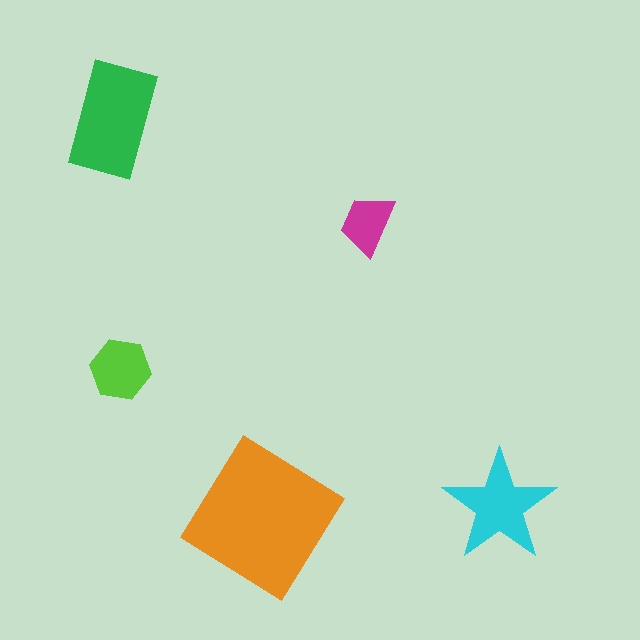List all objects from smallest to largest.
The magenta trapezoid, the lime hexagon, the cyan star, the green rectangle, the orange diamond.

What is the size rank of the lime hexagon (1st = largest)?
4th.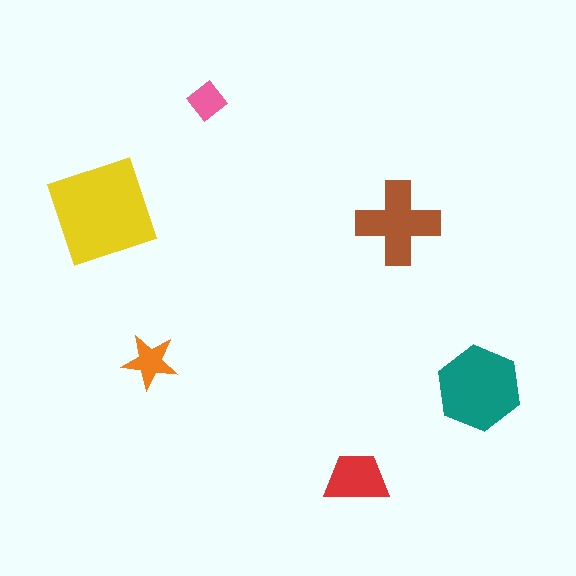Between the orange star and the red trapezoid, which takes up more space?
The red trapezoid.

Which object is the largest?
The yellow square.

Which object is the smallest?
The pink diamond.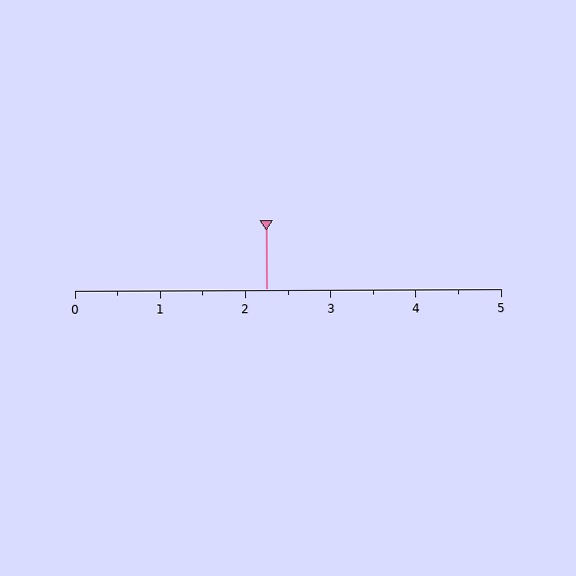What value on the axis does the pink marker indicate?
The marker indicates approximately 2.2.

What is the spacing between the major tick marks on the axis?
The major ticks are spaced 1 apart.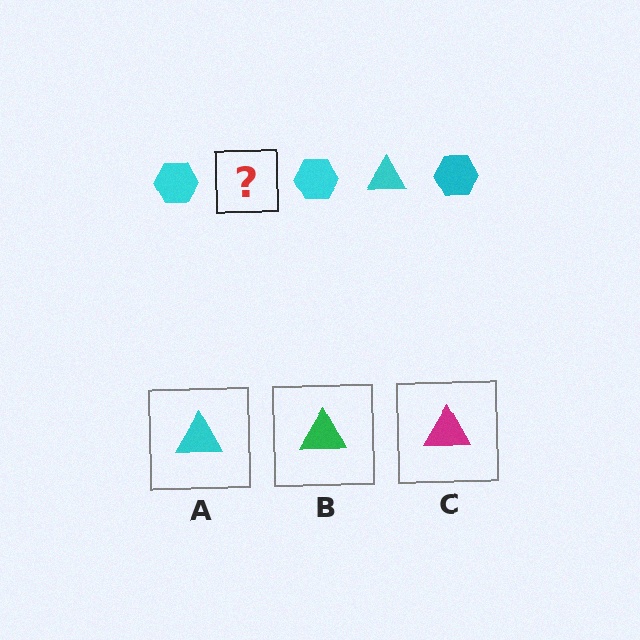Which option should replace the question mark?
Option A.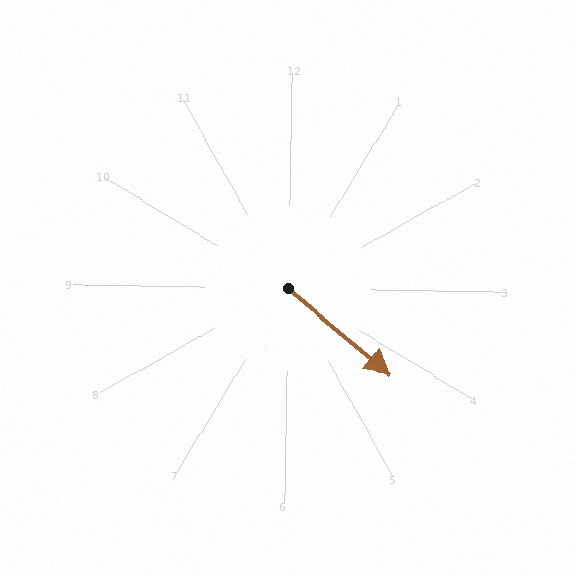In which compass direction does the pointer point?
Southeast.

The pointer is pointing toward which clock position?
Roughly 4 o'clock.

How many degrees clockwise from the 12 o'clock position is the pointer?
Approximately 129 degrees.